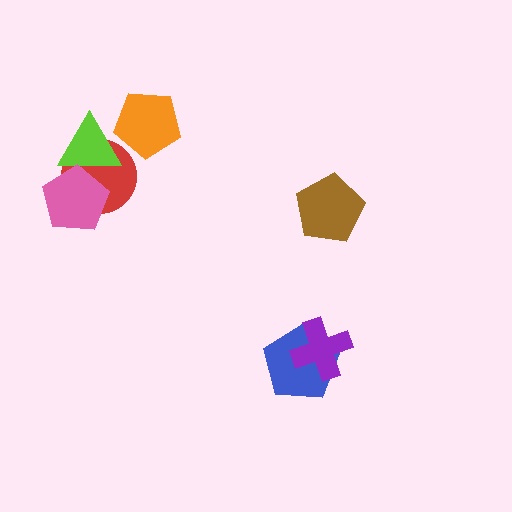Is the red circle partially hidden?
Yes, it is partially covered by another shape.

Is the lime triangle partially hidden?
Yes, it is partially covered by another shape.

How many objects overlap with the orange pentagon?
1 object overlaps with the orange pentagon.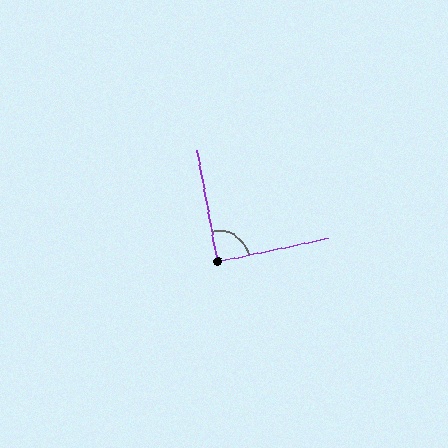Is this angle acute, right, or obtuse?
It is approximately a right angle.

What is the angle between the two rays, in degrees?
Approximately 89 degrees.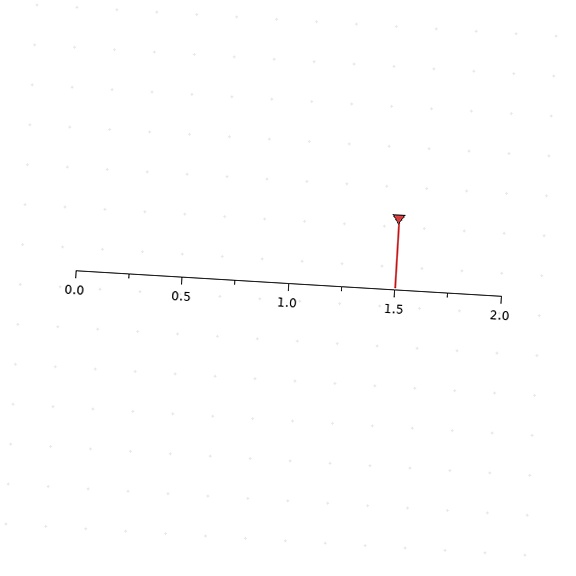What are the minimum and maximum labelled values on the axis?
The axis runs from 0.0 to 2.0.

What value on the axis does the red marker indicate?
The marker indicates approximately 1.5.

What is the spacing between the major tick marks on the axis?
The major ticks are spaced 0.5 apart.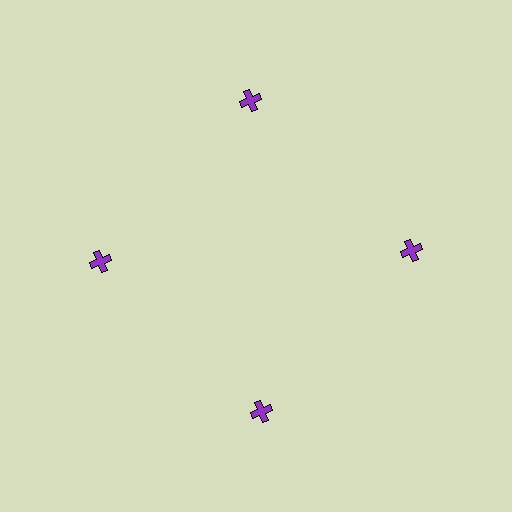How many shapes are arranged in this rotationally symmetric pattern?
There are 4 shapes, arranged in 4 groups of 1.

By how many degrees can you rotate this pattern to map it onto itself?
The pattern maps onto itself every 90 degrees of rotation.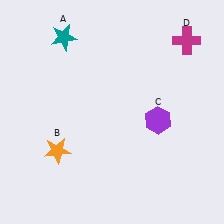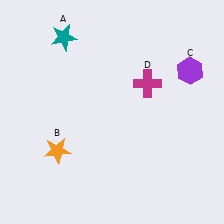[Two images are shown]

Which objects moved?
The objects that moved are: the purple hexagon (C), the magenta cross (D).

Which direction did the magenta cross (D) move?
The magenta cross (D) moved down.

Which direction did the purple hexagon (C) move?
The purple hexagon (C) moved up.